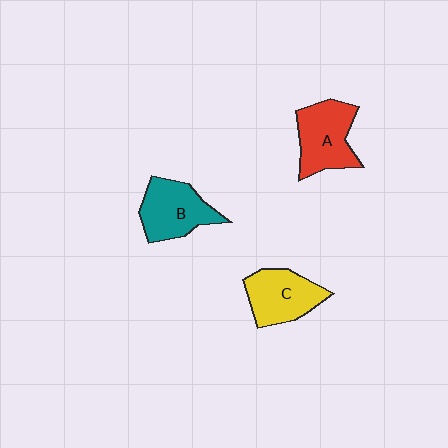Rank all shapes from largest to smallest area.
From largest to smallest: A (red), B (teal), C (yellow).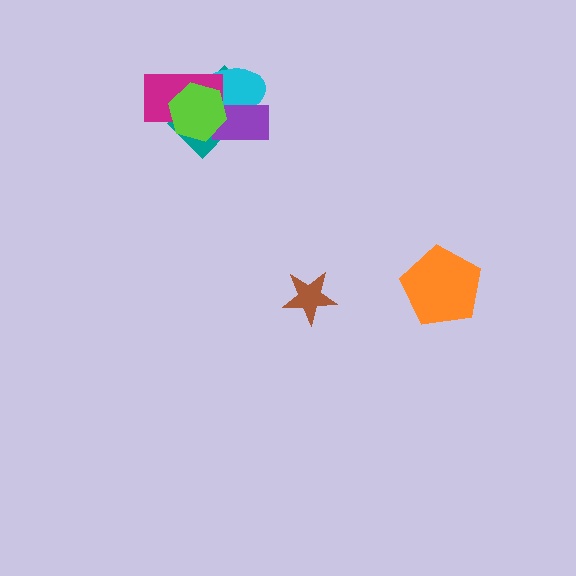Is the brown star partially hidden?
No, no other shape covers it.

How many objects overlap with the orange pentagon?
0 objects overlap with the orange pentagon.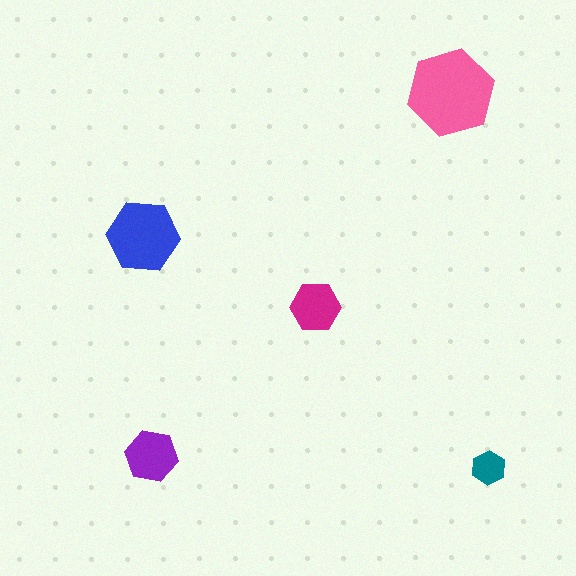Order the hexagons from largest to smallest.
the pink one, the blue one, the purple one, the magenta one, the teal one.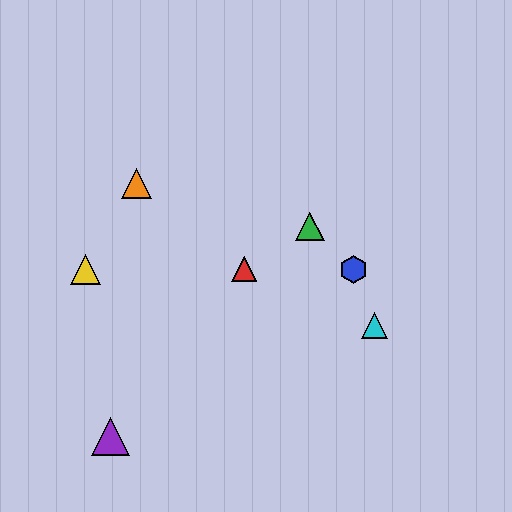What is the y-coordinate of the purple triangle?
The purple triangle is at y≈437.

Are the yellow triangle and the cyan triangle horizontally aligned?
No, the yellow triangle is at y≈269 and the cyan triangle is at y≈325.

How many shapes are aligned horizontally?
3 shapes (the red triangle, the blue hexagon, the yellow triangle) are aligned horizontally.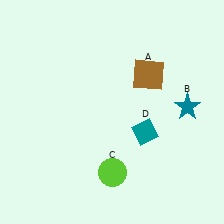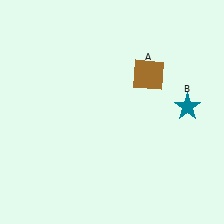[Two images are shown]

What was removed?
The teal diamond (D), the lime circle (C) were removed in Image 2.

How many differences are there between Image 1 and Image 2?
There are 2 differences between the two images.